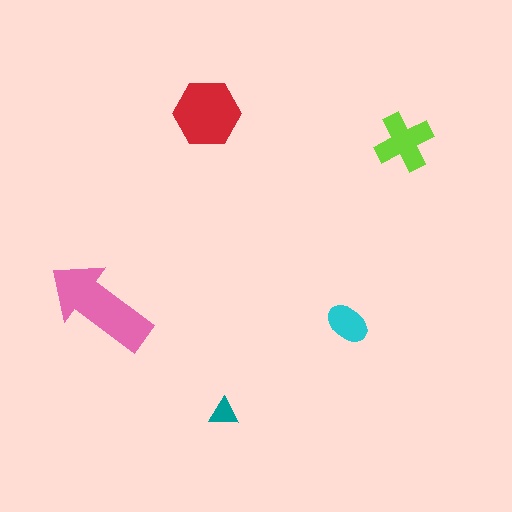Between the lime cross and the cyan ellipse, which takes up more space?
The lime cross.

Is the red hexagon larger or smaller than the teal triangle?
Larger.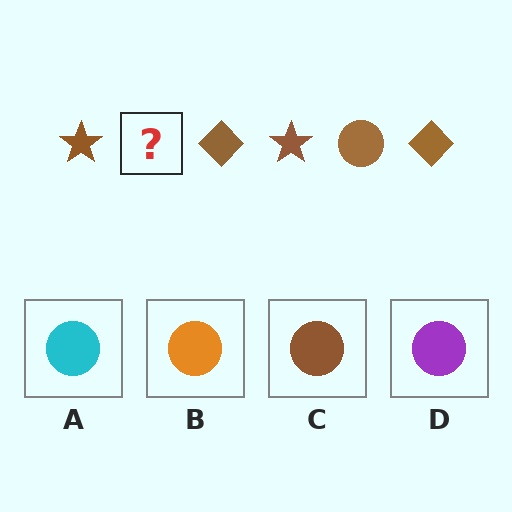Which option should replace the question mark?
Option C.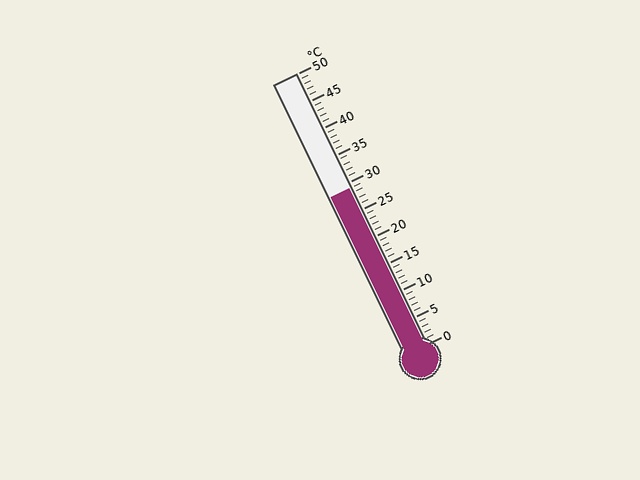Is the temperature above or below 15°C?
The temperature is above 15°C.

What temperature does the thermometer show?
The thermometer shows approximately 29°C.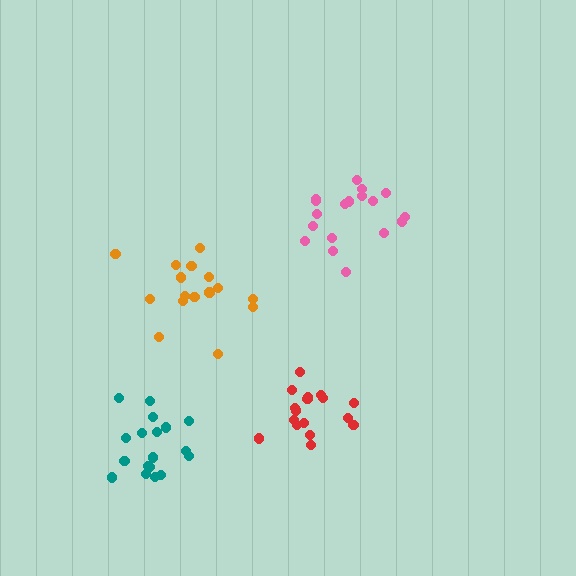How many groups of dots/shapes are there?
There are 4 groups.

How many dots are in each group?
Group 1: 18 dots, Group 2: 18 dots, Group 3: 16 dots, Group 4: 17 dots (69 total).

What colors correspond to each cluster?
The clusters are colored: teal, pink, orange, red.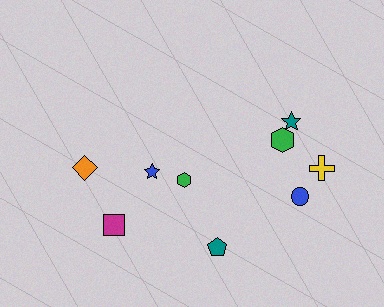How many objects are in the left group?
There are 3 objects.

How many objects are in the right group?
There are 6 objects.